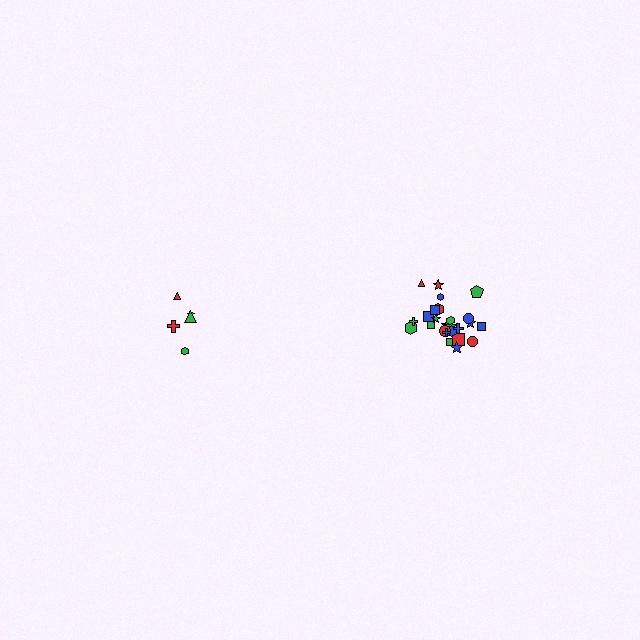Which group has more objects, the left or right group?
The right group.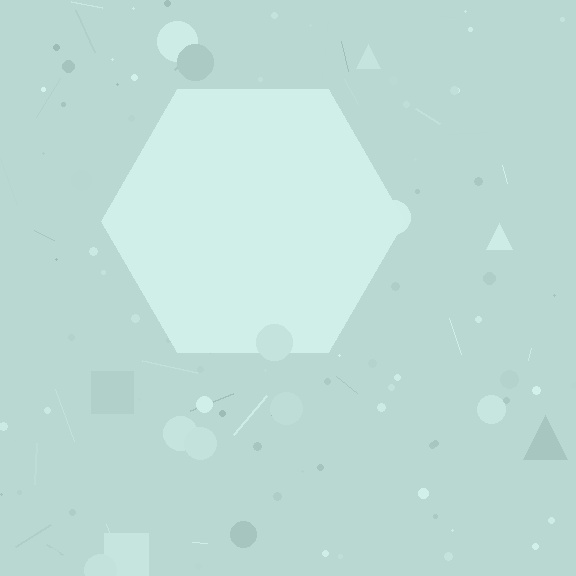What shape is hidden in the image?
A hexagon is hidden in the image.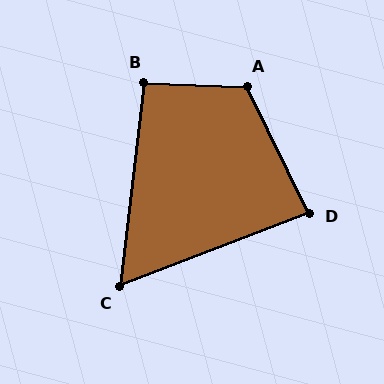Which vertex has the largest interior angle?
A, at approximately 118 degrees.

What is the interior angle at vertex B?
Approximately 95 degrees (approximately right).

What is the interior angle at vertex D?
Approximately 85 degrees (approximately right).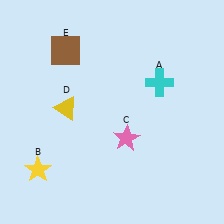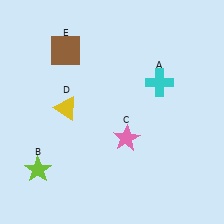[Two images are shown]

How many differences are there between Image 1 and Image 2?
There is 1 difference between the two images.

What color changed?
The star (B) changed from yellow in Image 1 to lime in Image 2.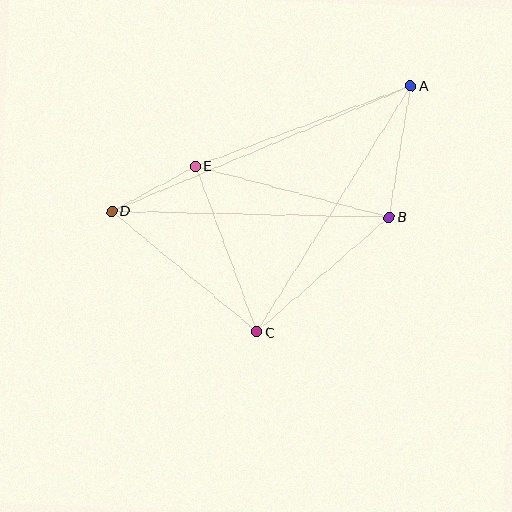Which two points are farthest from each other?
Points A and D are farthest from each other.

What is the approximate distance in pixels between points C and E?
The distance between C and E is approximately 177 pixels.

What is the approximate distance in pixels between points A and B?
The distance between A and B is approximately 133 pixels.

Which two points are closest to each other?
Points D and E are closest to each other.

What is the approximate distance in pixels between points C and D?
The distance between C and D is approximately 189 pixels.